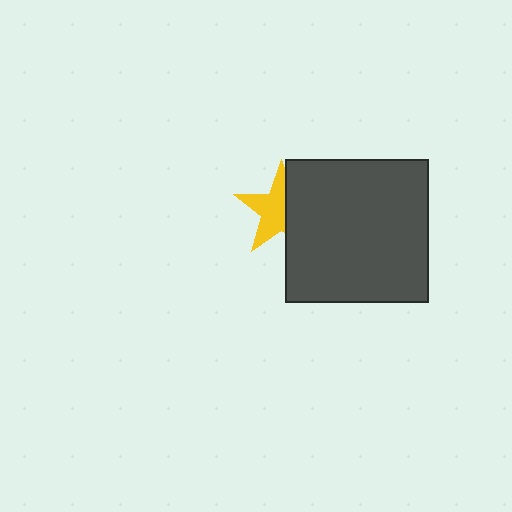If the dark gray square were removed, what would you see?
You would see the complete yellow star.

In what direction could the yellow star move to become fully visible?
The yellow star could move left. That would shift it out from behind the dark gray square entirely.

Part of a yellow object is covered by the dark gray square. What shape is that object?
It is a star.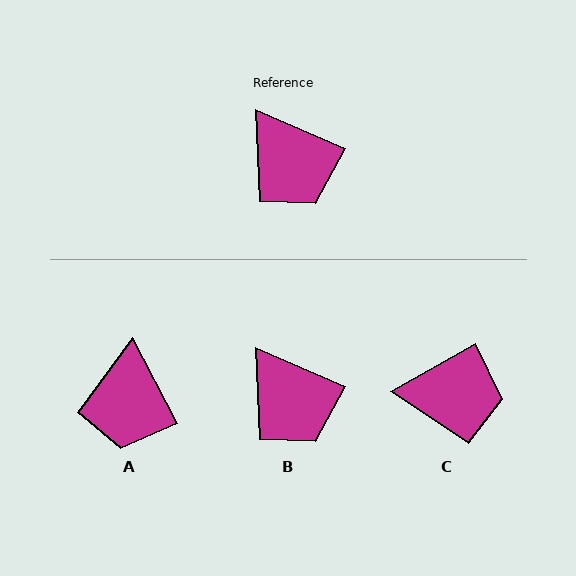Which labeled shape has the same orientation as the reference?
B.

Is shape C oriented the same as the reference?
No, it is off by about 54 degrees.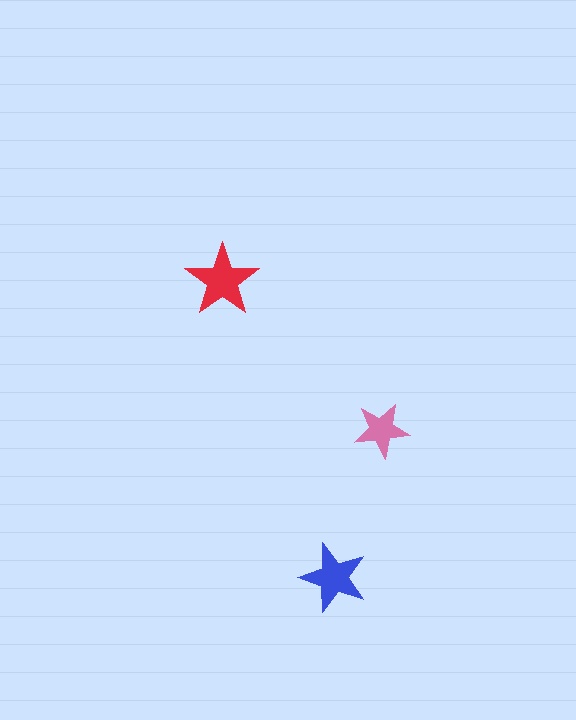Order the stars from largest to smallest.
the red one, the blue one, the pink one.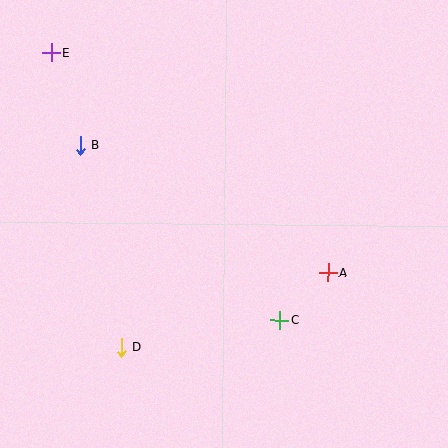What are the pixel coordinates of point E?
Point E is at (51, 53).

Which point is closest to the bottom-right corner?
Point C is closest to the bottom-right corner.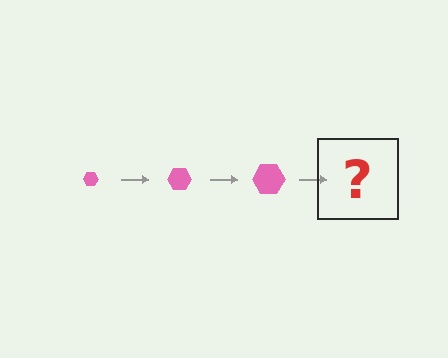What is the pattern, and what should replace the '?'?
The pattern is that the hexagon gets progressively larger each step. The '?' should be a pink hexagon, larger than the previous one.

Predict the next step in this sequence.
The next step is a pink hexagon, larger than the previous one.